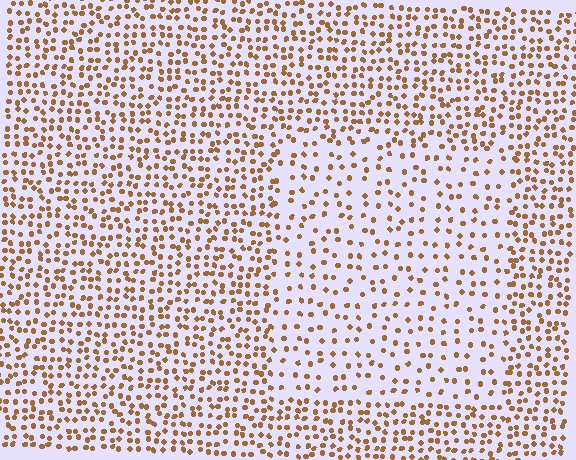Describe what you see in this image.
The image contains small brown elements arranged at two different densities. A rectangle-shaped region is visible where the elements are less densely packed than the surrounding area.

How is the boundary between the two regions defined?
The boundary is defined by a change in element density (approximately 1.9x ratio). All elements are the same color, size, and shape.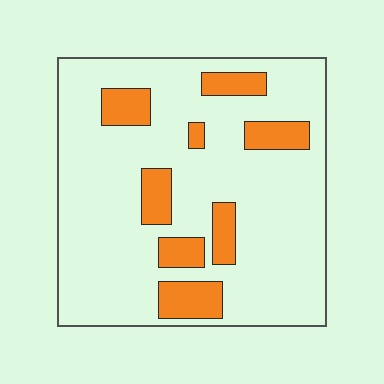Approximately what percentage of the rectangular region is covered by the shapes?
Approximately 20%.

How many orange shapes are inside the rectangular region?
8.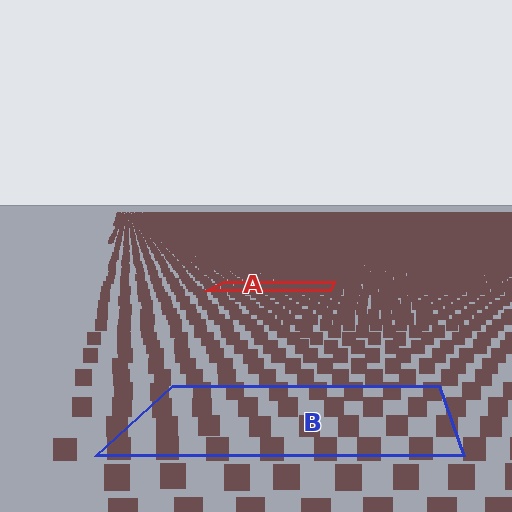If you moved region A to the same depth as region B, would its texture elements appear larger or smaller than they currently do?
They would appear larger. At a closer depth, the same texture elements are projected at a bigger on-screen size.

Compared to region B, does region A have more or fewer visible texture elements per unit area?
Region A has more texture elements per unit area — they are packed more densely because it is farther away.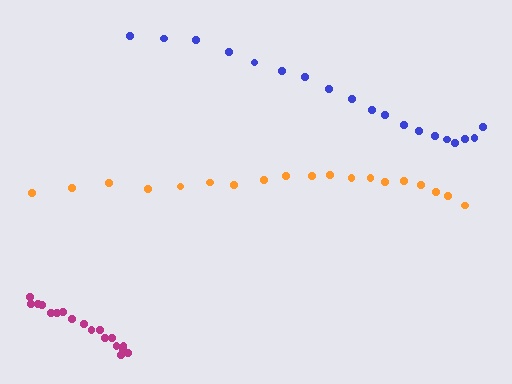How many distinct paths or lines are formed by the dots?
There are 3 distinct paths.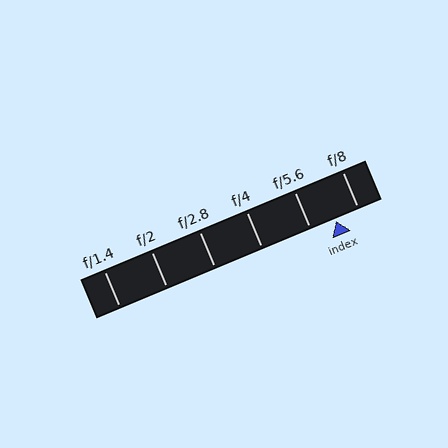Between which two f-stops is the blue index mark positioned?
The index mark is between f/5.6 and f/8.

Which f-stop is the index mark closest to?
The index mark is closest to f/8.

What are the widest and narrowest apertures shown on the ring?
The widest aperture shown is f/1.4 and the narrowest is f/8.